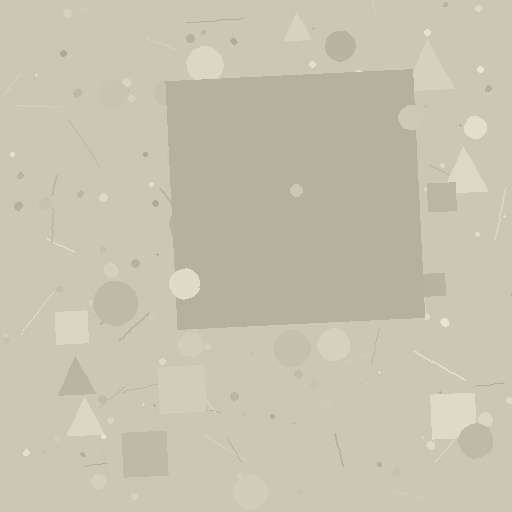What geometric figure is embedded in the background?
A square is embedded in the background.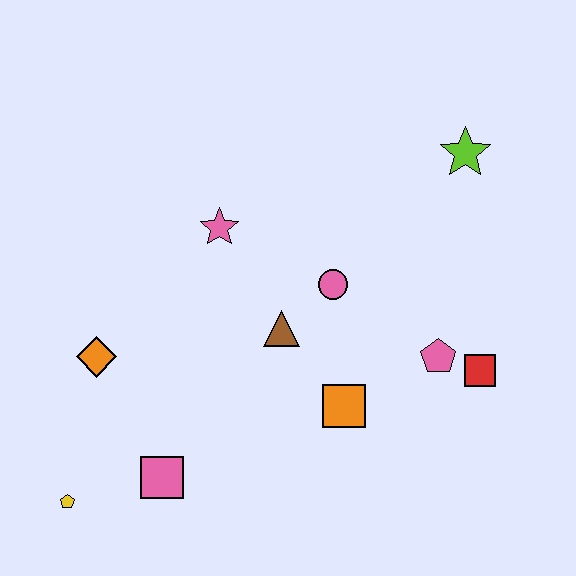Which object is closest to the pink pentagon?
The red square is closest to the pink pentagon.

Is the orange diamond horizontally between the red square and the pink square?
No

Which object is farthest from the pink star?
The yellow pentagon is farthest from the pink star.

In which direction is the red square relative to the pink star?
The red square is to the right of the pink star.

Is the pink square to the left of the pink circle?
Yes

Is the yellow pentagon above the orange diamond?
No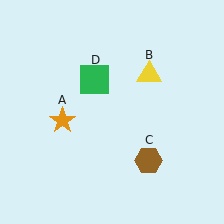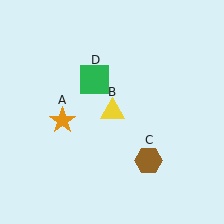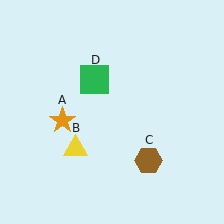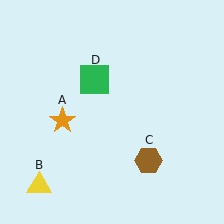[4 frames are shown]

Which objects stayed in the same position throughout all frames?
Orange star (object A) and brown hexagon (object C) and green square (object D) remained stationary.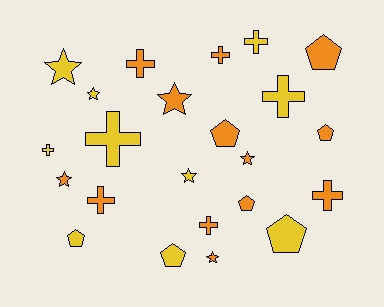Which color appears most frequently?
Orange, with 13 objects.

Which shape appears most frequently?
Cross, with 9 objects.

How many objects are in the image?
There are 23 objects.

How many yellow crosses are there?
There are 4 yellow crosses.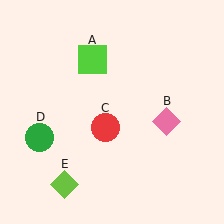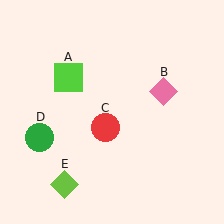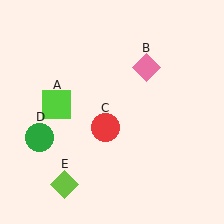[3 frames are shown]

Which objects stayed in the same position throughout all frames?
Red circle (object C) and green circle (object D) and lime diamond (object E) remained stationary.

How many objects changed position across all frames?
2 objects changed position: lime square (object A), pink diamond (object B).